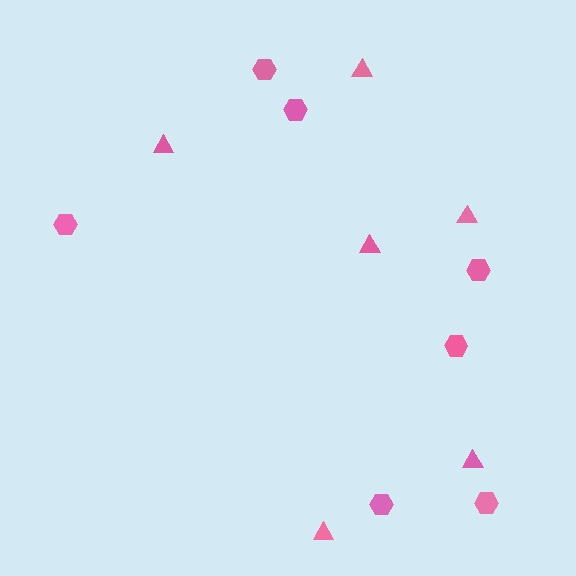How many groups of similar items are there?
There are 2 groups: one group of hexagons (7) and one group of triangles (6).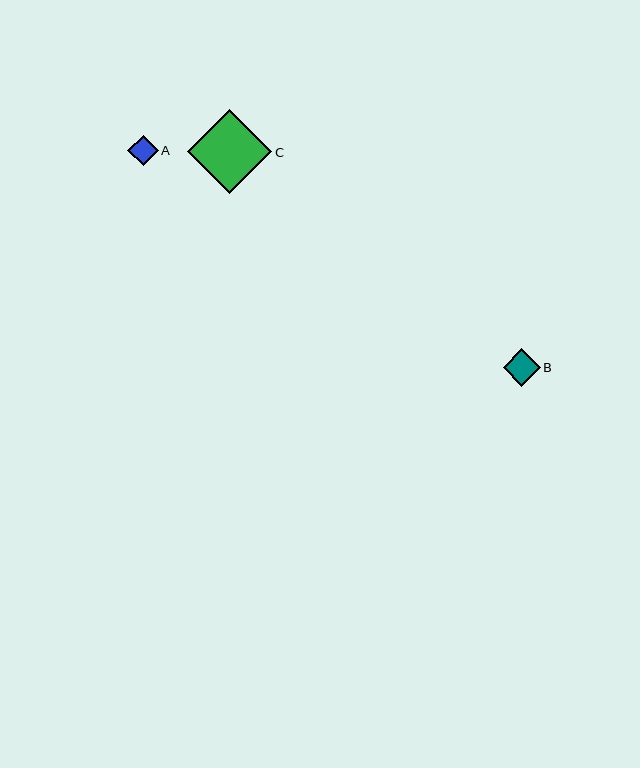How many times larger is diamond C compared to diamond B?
Diamond C is approximately 2.3 times the size of diamond B.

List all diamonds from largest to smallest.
From largest to smallest: C, B, A.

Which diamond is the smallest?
Diamond A is the smallest with a size of approximately 31 pixels.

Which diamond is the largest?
Diamond C is the largest with a size of approximately 84 pixels.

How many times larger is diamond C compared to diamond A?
Diamond C is approximately 2.7 times the size of diamond A.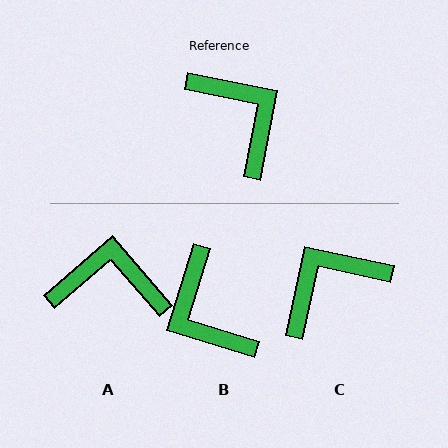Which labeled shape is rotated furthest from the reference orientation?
B, about 174 degrees away.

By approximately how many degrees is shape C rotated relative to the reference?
Approximately 89 degrees counter-clockwise.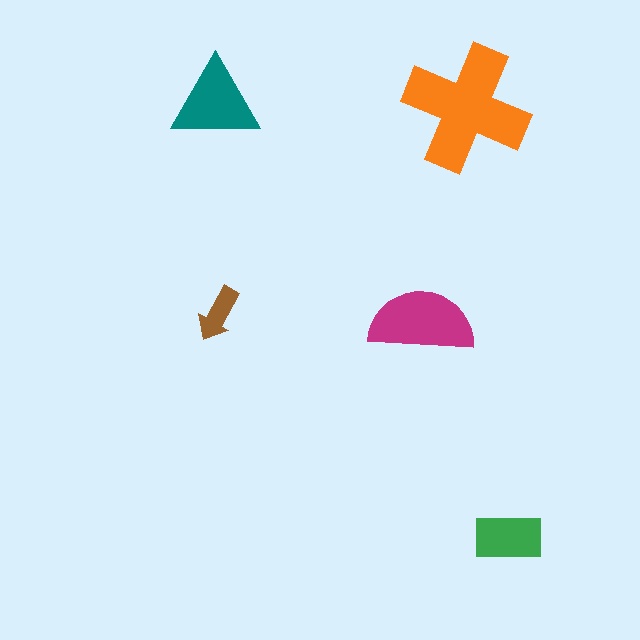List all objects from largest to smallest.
The orange cross, the magenta semicircle, the teal triangle, the green rectangle, the brown arrow.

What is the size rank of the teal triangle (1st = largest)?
3rd.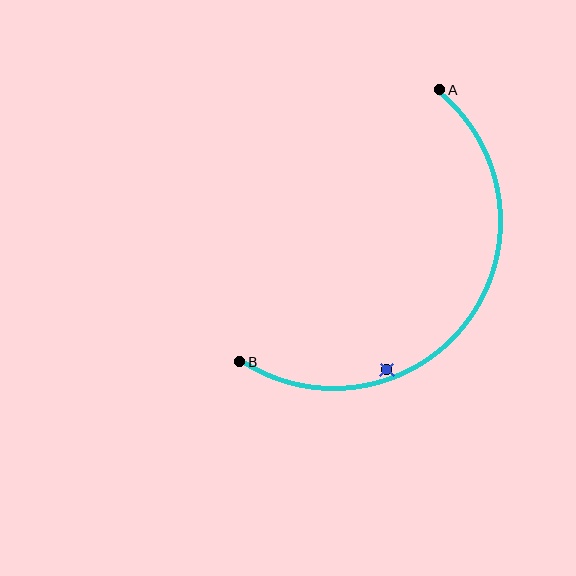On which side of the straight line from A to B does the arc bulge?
The arc bulges below and to the right of the straight line connecting A and B.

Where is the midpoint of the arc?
The arc midpoint is the point on the curve farthest from the straight line joining A and B. It sits below and to the right of that line.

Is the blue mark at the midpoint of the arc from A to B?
No — the blue mark does not lie on the arc at all. It sits slightly inside the curve.